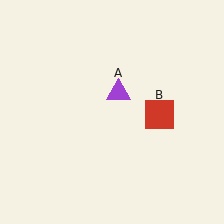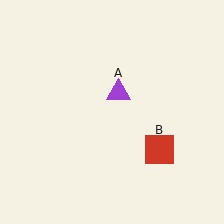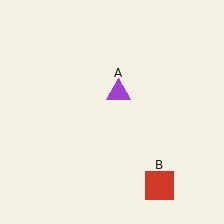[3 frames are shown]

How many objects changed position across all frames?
1 object changed position: red square (object B).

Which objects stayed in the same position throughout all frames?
Purple triangle (object A) remained stationary.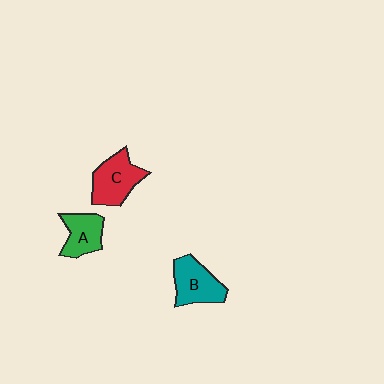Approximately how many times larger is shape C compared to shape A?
Approximately 1.3 times.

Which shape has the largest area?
Shape C (red).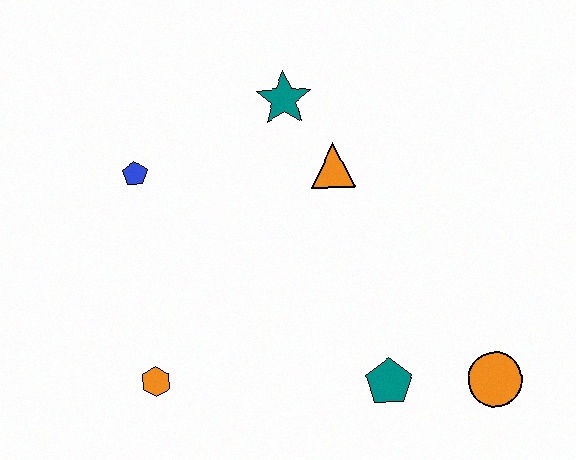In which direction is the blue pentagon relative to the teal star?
The blue pentagon is to the left of the teal star.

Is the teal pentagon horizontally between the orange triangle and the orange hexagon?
No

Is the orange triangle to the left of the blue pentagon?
No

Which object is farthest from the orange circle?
The blue pentagon is farthest from the orange circle.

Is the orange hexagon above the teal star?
No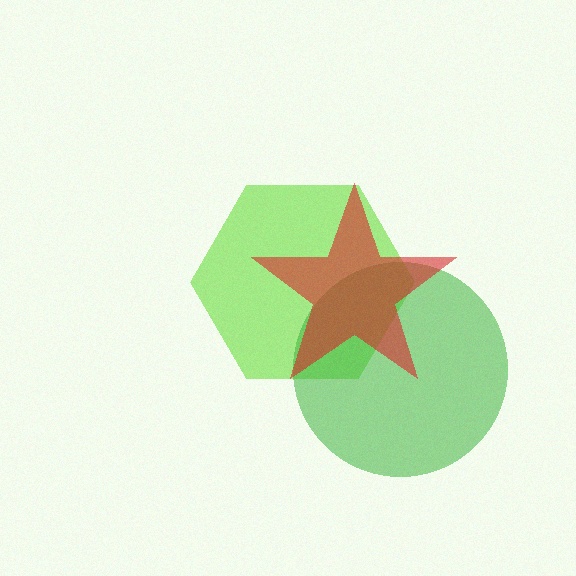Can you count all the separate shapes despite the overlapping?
Yes, there are 3 separate shapes.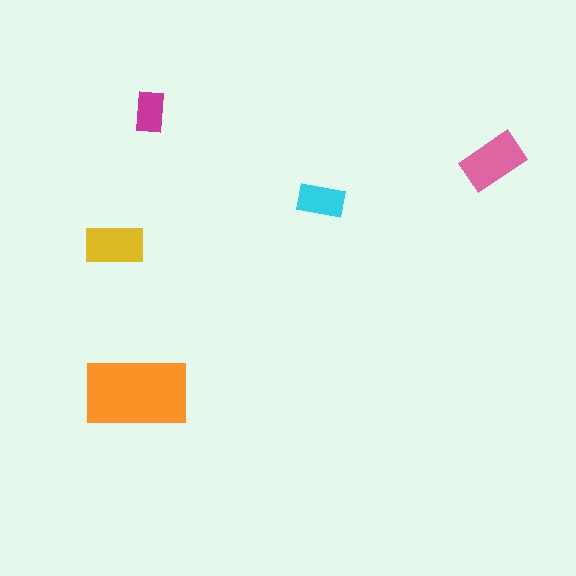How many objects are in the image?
There are 5 objects in the image.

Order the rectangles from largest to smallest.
the orange one, the pink one, the yellow one, the cyan one, the magenta one.